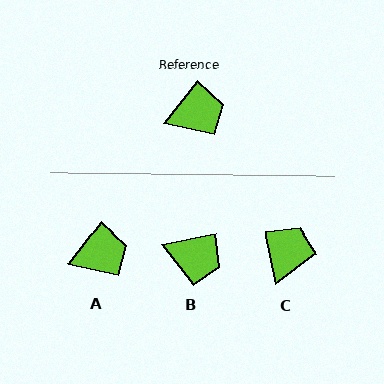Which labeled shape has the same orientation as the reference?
A.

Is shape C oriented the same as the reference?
No, it is off by about 50 degrees.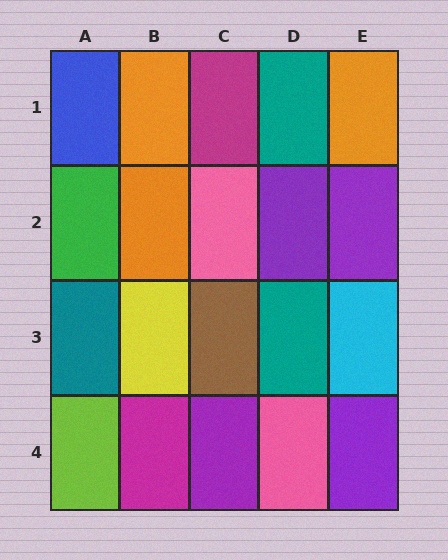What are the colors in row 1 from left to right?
Blue, orange, magenta, teal, orange.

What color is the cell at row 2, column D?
Purple.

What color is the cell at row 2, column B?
Orange.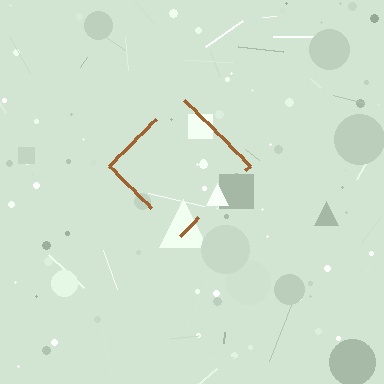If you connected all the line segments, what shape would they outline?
They would outline a diamond.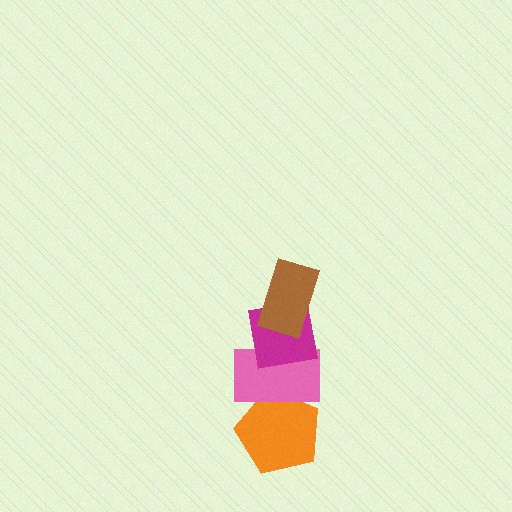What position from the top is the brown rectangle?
The brown rectangle is 1st from the top.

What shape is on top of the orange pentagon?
The pink rectangle is on top of the orange pentagon.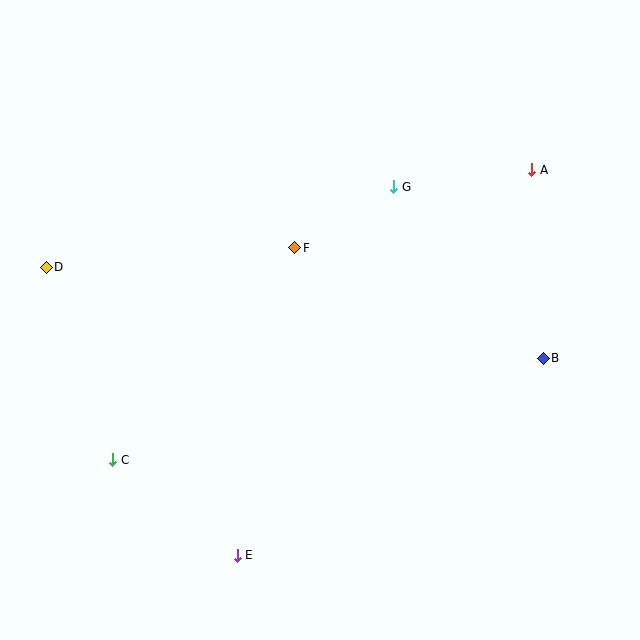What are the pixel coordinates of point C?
Point C is at (113, 460).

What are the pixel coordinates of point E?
Point E is at (237, 555).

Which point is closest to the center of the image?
Point F at (295, 248) is closest to the center.